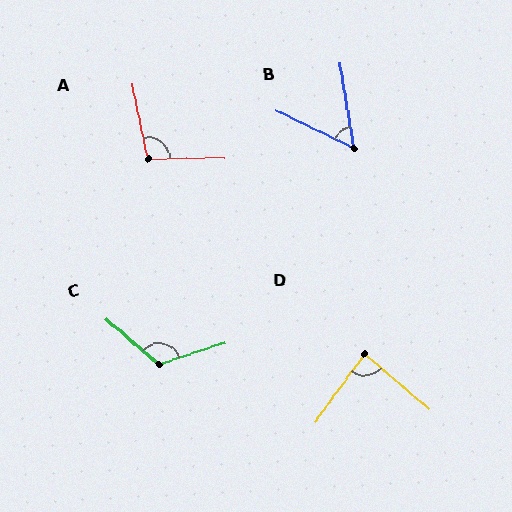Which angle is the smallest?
B, at approximately 55 degrees.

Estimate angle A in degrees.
Approximately 101 degrees.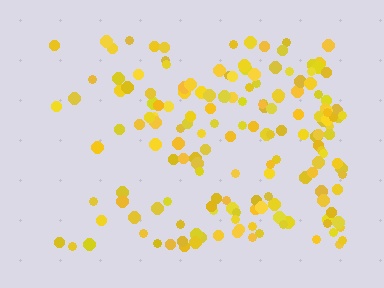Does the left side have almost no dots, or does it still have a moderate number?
Still a moderate number, just noticeably fewer than the right.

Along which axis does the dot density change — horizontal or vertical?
Horizontal.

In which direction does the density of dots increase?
From left to right, with the right side densest.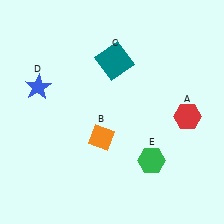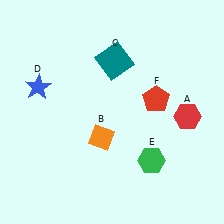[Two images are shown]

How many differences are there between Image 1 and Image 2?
There is 1 difference between the two images.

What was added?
A red pentagon (F) was added in Image 2.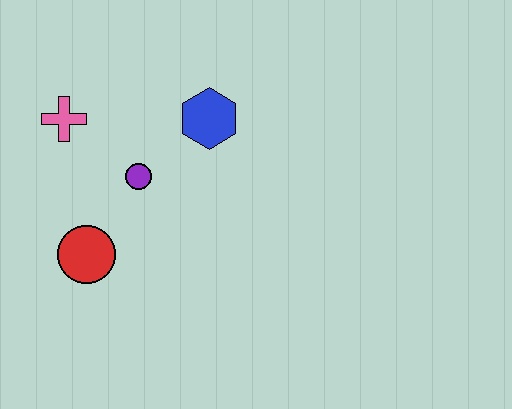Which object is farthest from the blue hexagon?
The red circle is farthest from the blue hexagon.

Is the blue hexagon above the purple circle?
Yes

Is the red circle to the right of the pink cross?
Yes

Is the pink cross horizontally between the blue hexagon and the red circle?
No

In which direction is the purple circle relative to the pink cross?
The purple circle is to the right of the pink cross.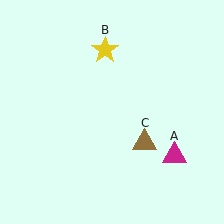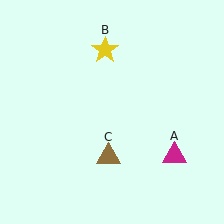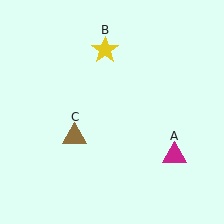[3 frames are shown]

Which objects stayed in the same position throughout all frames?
Magenta triangle (object A) and yellow star (object B) remained stationary.